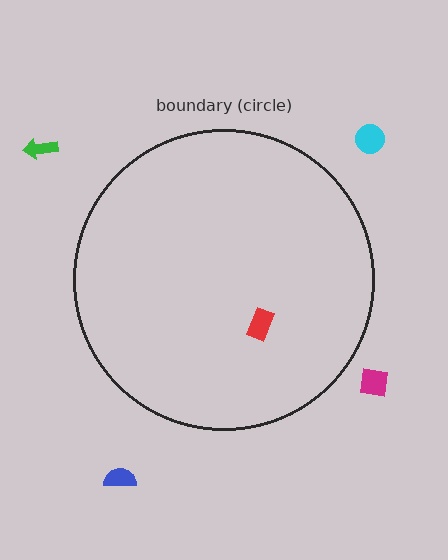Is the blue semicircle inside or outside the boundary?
Outside.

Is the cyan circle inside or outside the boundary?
Outside.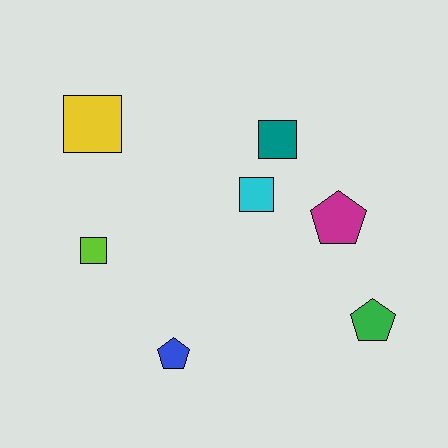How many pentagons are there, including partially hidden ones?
There are 3 pentagons.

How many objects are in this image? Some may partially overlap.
There are 7 objects.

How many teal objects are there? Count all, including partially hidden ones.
There is 1 teal object.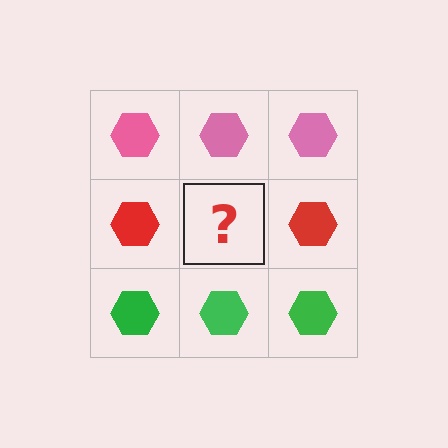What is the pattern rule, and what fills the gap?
The rule is that each row has a consistent color. The gap should be filled with a red hexagon.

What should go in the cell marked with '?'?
The missing cell should contain a red hexagon.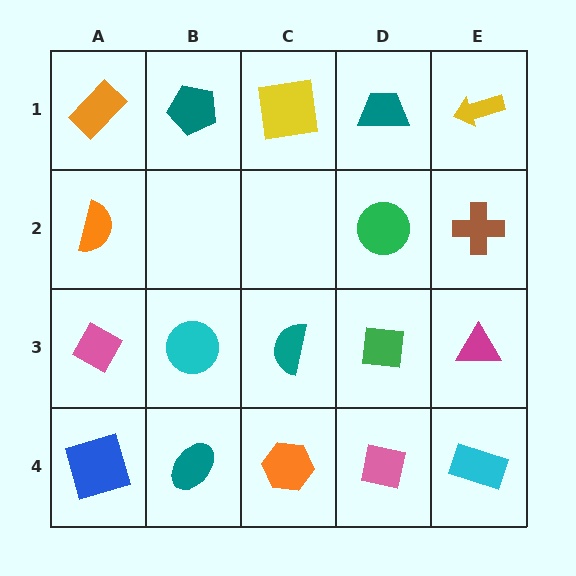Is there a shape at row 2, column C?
No, that cell is empty.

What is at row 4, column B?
A teal ellipse.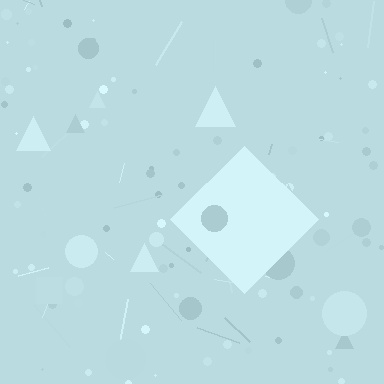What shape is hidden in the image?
A diamond is hidden in the image.